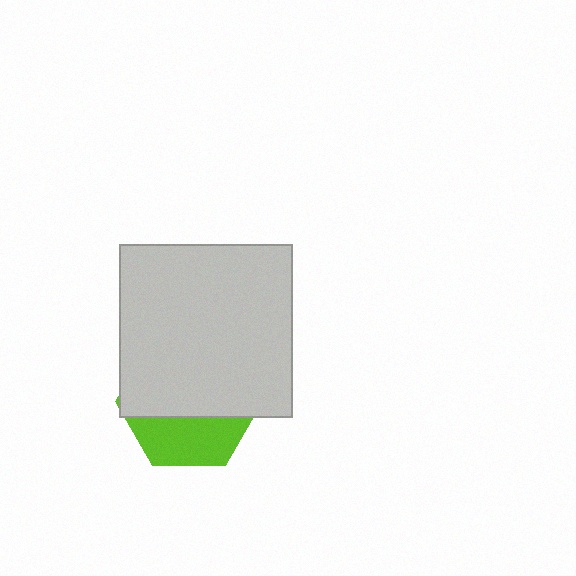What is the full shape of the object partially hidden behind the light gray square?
The partially hidden object is a lime hexagon.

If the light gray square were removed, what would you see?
You would see the complete lime hexagon.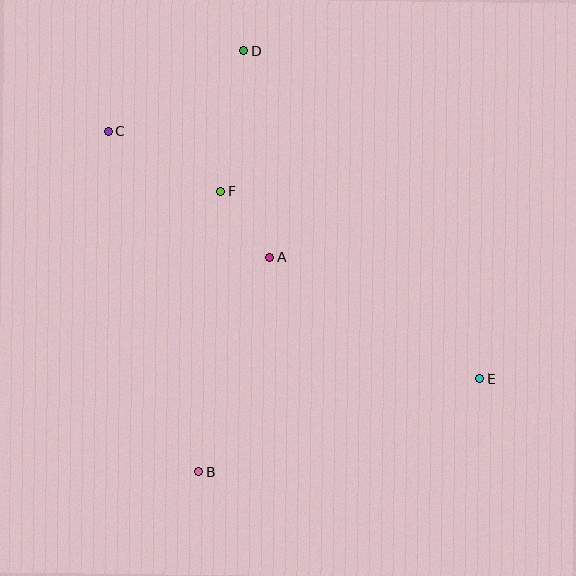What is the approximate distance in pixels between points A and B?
The distance between A and B is approximately 226 pixels.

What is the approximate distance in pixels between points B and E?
The distance between B and E is approximately 296 pixels.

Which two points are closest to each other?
Points A and F are closest to each other.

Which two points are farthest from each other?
Points C and E are farthest from each other.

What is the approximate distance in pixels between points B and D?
The distance between B and D is approximately 423 pixels.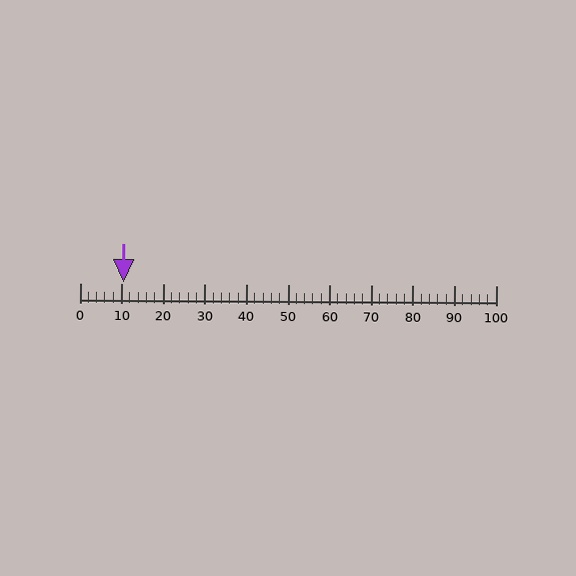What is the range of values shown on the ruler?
The ruler shows values from 0 to 100.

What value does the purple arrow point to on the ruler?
The purple arrow points to approximately 10.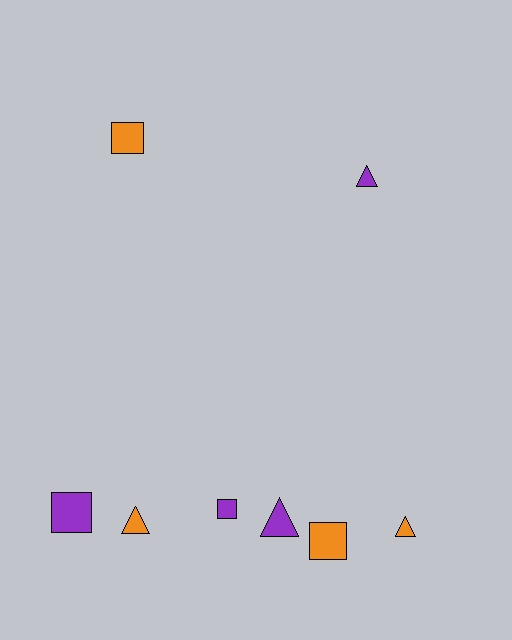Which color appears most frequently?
Orange, with 4 objects.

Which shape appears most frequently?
Square, with 4 objects.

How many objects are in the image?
There are 8 objects.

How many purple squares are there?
There are 2 purple squares.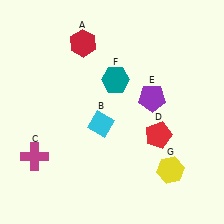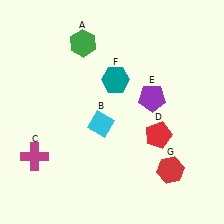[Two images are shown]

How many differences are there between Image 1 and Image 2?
There are 2 differences between the two images.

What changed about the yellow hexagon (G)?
In Image 1, G is yellow. In Image 2, it changed to red.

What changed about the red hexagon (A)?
In Image 1, A is red. In Image 2, it changed to green.